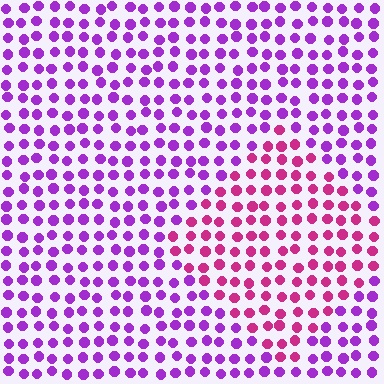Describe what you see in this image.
The image is filled with small purple elements in a uniform arrangement. A diamond-shaped region is visible where the elements are tinted to a slightly different hue, forming a subtle color boundary.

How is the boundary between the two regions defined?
The boundary is defined purely by a slight shift in hue (about 41 degrees). Spacing, size, and orientation are identical on both sides.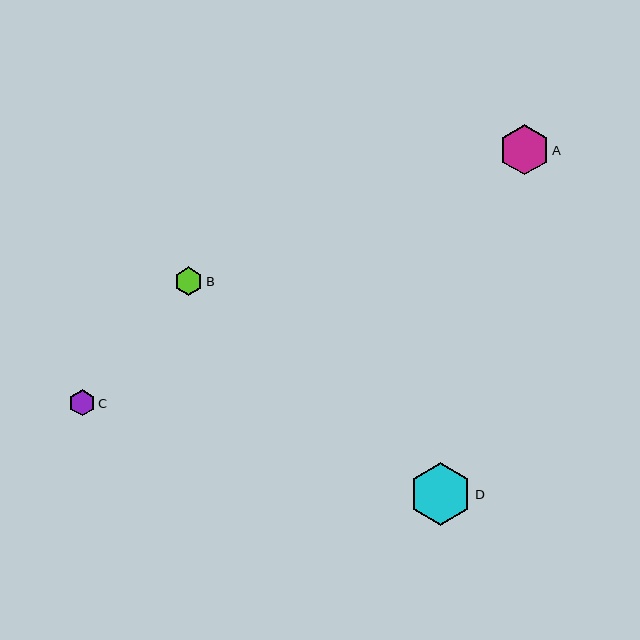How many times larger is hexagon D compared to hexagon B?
Hexagon D is approximately 2.2 times the size of hexagon B.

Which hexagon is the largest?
Hexagon D is the largest with a size of approximately 63 pixels.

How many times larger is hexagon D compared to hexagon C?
Hexagon D is approximately 2.4 times the size of hexagon C.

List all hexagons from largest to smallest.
From largest to smallest: D, A, B, C.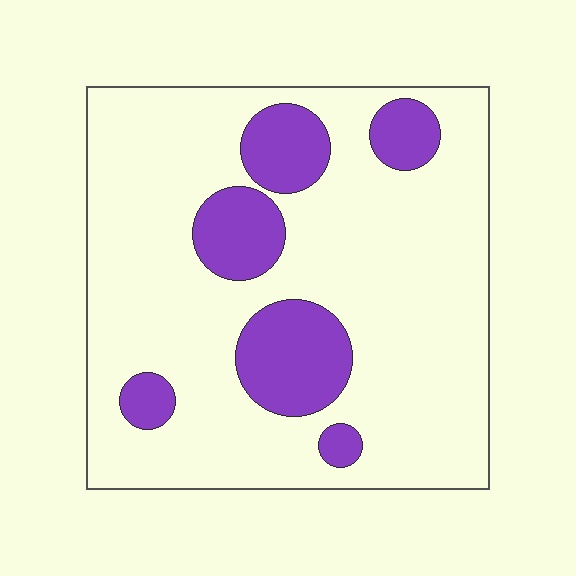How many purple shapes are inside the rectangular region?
6.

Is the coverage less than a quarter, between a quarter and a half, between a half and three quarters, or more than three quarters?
Less than a quarter.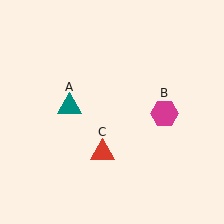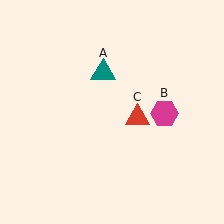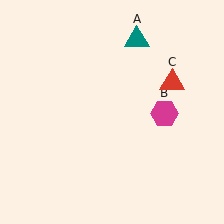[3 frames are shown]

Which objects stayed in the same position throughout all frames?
Magenta hexagon (object B) remained stationary.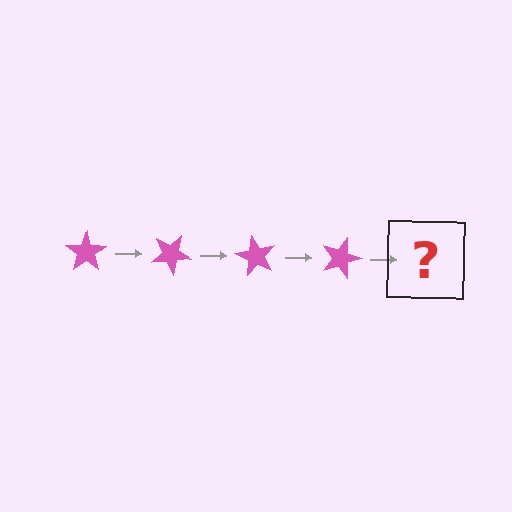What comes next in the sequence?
The next element should be a pink star rotated 120 degrees.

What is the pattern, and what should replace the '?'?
The pattern is that the star rotates 30 degrees each step. The '?' should be a pink star rotated 120 degrees.